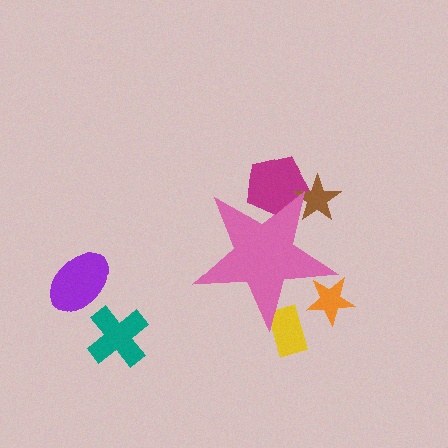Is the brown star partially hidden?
Yes, the brown star is partially hidden behind the pink star.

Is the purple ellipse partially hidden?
No, the purple ellipse is fully visible.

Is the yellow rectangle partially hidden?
Yes, the yellow rectangle is partially hidden behind the pink star.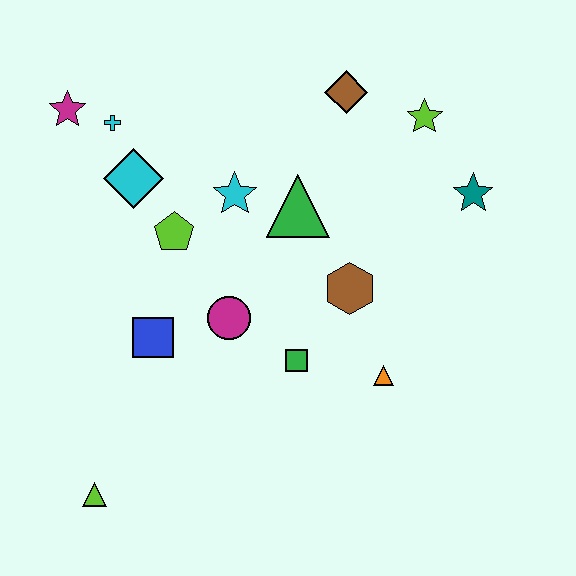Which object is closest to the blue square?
The magenta circle is closest to the blue square.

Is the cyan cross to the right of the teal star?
No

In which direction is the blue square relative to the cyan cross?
The blue square is below the cyan cross.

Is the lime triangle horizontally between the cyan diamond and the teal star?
No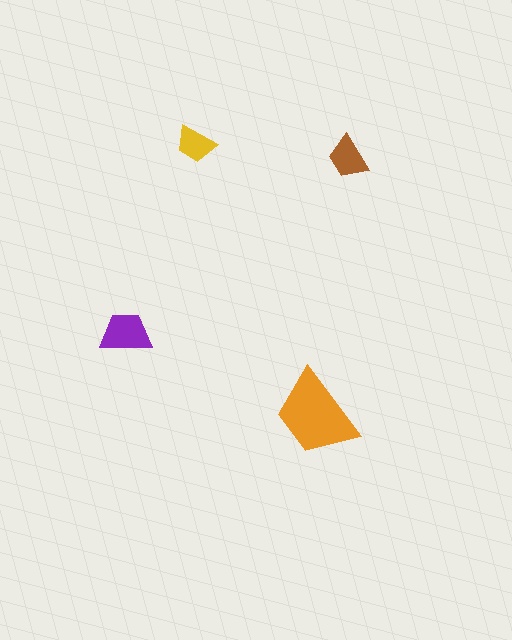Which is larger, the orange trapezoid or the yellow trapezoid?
The orange one.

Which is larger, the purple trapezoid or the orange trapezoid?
The orange one.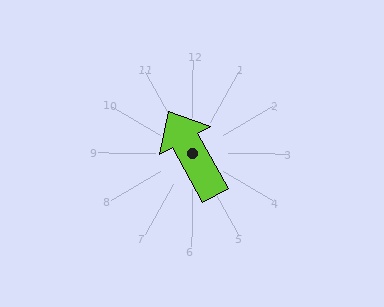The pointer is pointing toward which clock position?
Roughly 11 o'clock.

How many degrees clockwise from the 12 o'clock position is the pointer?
Approximately 331 degrees.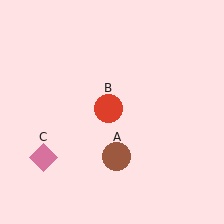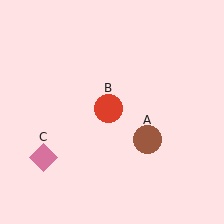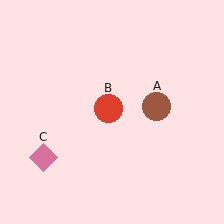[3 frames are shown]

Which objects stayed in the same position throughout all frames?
Red circle (object B) and pink diamond (object C) remained stationary.